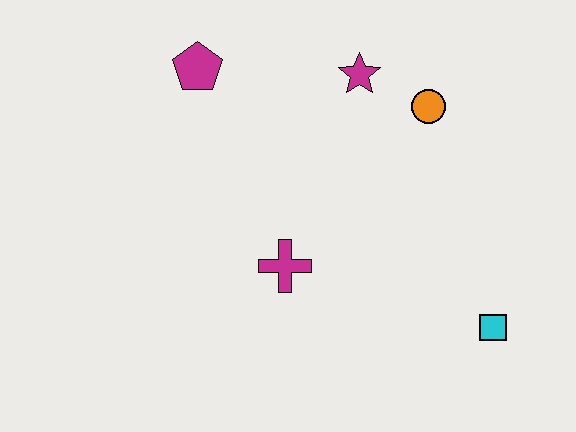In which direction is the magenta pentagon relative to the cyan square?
The magenta pentagon is to the left of the cyan square.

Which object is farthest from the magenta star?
The cyan square is farthest from the magenta star.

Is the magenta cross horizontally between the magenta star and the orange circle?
No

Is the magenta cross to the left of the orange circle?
Yes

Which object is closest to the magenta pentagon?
The magenta star is closest to the magenta pentagon.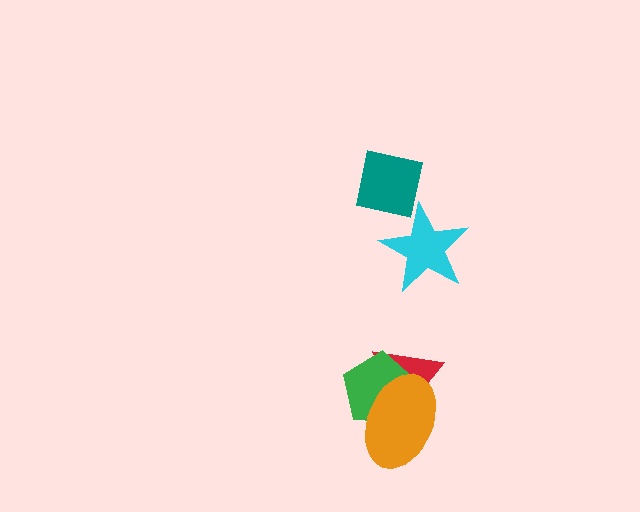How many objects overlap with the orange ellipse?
2 objects overlap with the orange ellipse.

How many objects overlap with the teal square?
1 object overlaps with the teal square.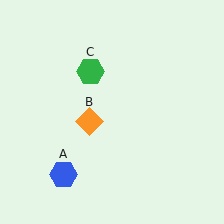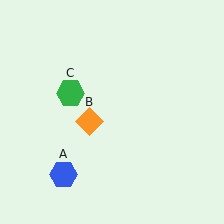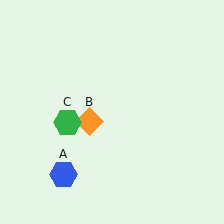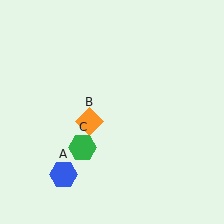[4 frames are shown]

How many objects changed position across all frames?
1 object changed position: green hexagon (object C).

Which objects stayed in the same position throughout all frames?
Blue hexagon (object A) and orange diamond (object B) remained stationary.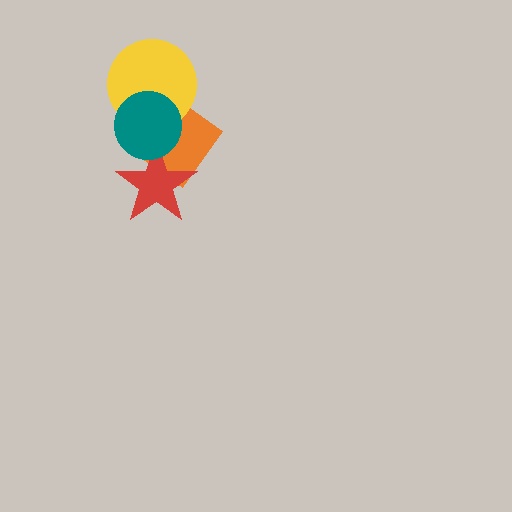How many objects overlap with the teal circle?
4 objects overlap with the teal circle.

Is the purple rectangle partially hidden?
Yes, it is partially covered by another shape.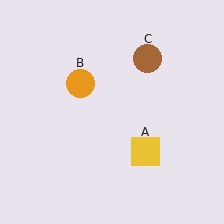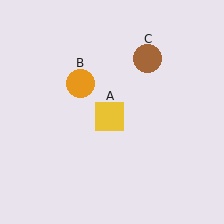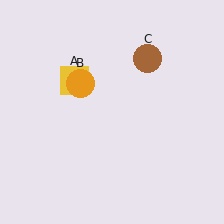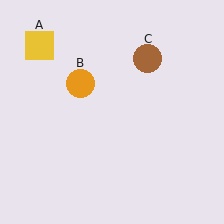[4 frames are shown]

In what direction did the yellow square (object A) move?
The yellow square (object A) moved up and to the left.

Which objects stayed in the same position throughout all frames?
Orange circle (object B) and brown circle (object C) remained stationary.